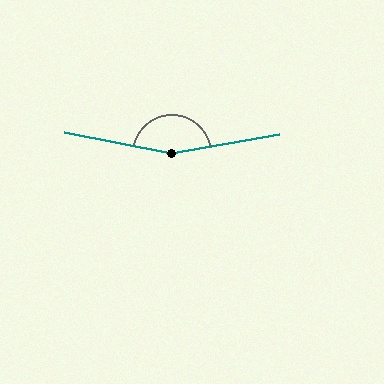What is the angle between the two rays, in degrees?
Approximately 158 degrees.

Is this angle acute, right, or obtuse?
It is obtuse.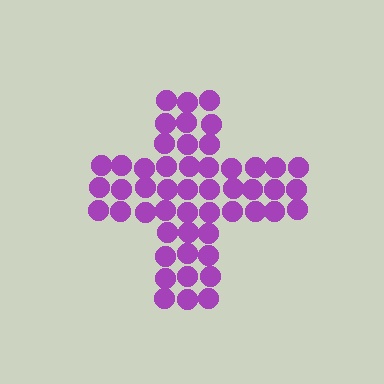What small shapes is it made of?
It is made of small circles.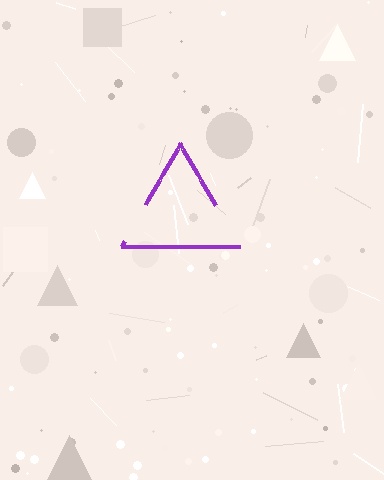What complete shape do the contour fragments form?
The contour fragments form a triangle.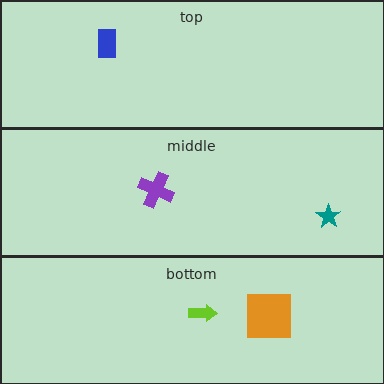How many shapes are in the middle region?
2.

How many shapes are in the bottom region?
2.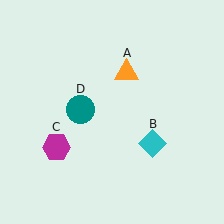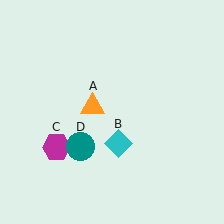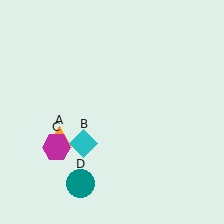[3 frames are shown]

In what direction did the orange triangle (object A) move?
The orange triangle (object A) moved down and to the left.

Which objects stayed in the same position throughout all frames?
Magenta hexagon (object C) remained stationary.